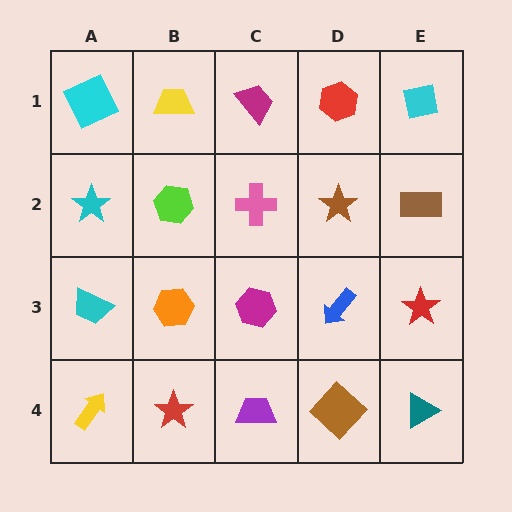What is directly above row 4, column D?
A blue arrow.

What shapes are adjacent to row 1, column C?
A pink cross (row 2, column C), a yellow trapezoid (row 1, column B), a red hexagon (row 1, column D).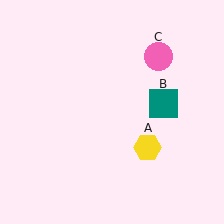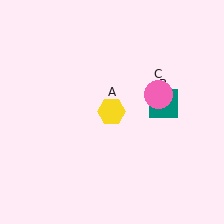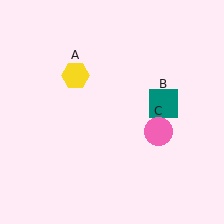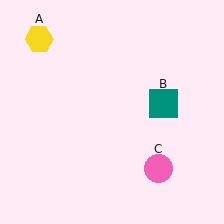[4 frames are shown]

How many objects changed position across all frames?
2 objects changed position: yellow hexagon (object A), pink circle (object C).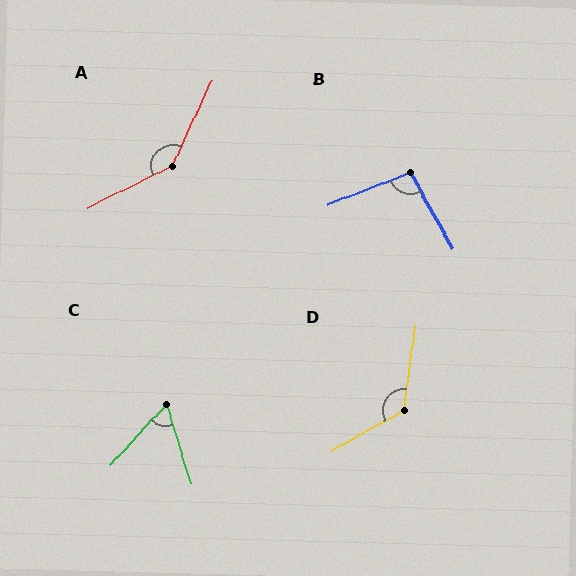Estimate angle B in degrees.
Approximately 98 degrees.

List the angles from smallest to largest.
C (59°), B (98°), D (127°), A (141°).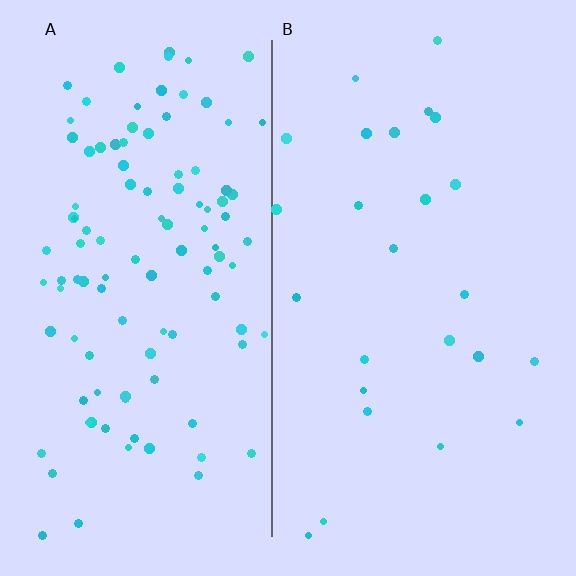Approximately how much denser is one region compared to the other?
Approximately 4.3× — region A over region B.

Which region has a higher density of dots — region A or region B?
A (the left).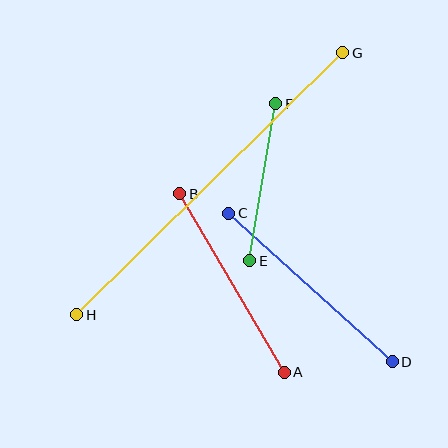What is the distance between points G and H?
The distance is approximately 373 pixels.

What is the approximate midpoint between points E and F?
The midpoint is at approximately (263, 182) pixels.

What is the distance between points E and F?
The distance is approximately 159 pixels.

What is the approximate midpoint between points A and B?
The midpoint is at approximately (232, 283) pixels.